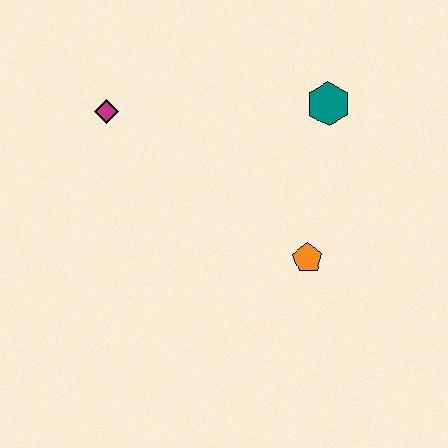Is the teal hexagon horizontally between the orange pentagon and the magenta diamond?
No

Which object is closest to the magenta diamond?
The teal hexagon is closest to the magenta diamond.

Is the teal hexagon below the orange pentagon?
No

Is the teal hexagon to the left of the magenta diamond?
No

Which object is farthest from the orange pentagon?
The magenta diamond is farthest from the orange pentagon.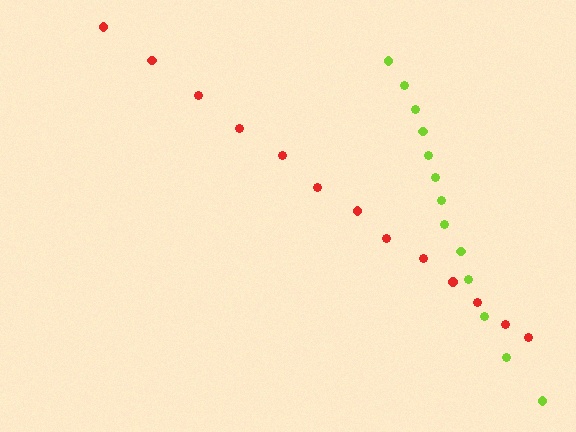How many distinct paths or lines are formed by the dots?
There are 2 distinct paths.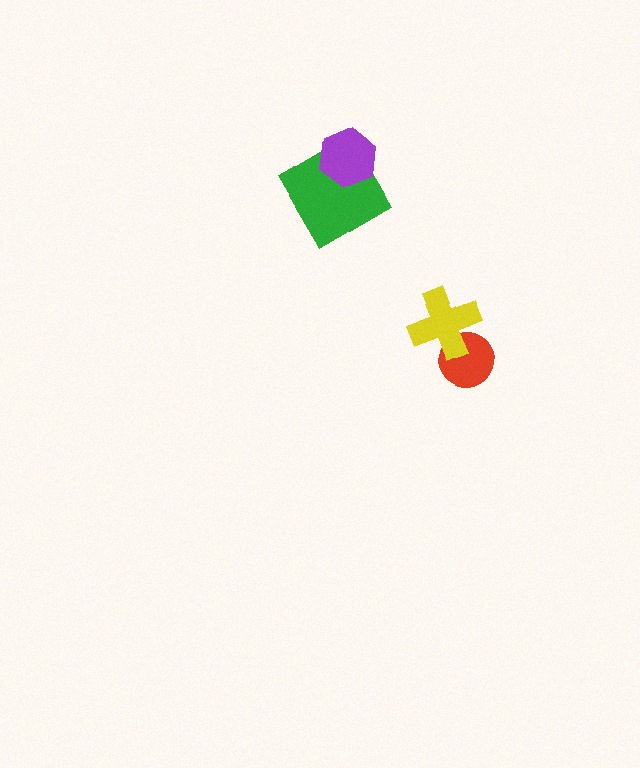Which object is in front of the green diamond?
The purple hexagon is in front of the green diamond.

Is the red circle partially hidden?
Yes, it is partially covered by another shape.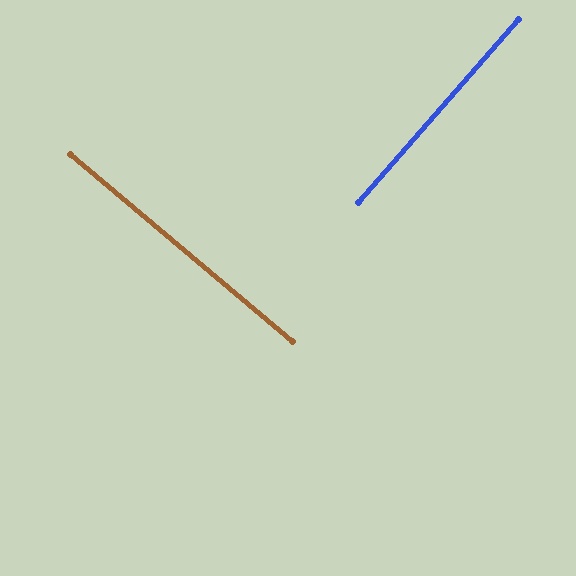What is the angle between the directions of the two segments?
Approximately 89 degrees.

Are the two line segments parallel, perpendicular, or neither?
Perpendicular — they meet at approximately 89°.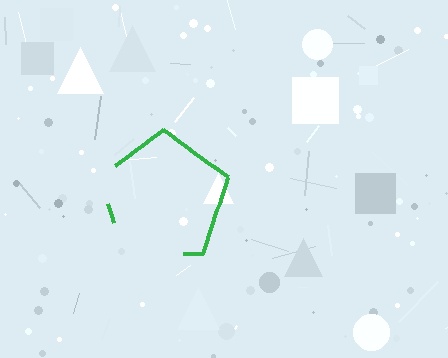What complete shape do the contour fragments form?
The contour fragments form a pentagon.